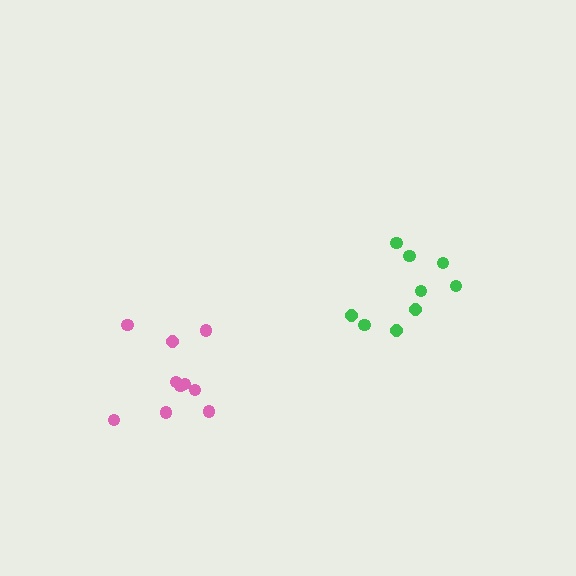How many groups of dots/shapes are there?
There are 2 groups.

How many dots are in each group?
Group 1: 9 dots, Group 2: 10 dots (19 total).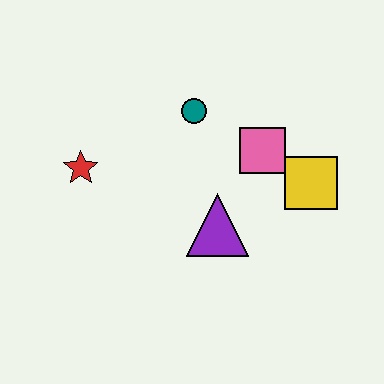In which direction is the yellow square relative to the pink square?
The yellow square is to the right of the pink square.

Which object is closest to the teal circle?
The pink square is closest to the teal circle.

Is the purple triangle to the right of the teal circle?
Yes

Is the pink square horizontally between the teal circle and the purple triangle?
No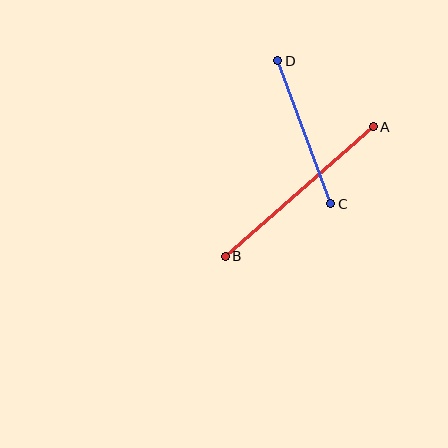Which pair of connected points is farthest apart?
Points A and B are farthest apart.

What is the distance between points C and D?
The distance is approximately 153 pixels.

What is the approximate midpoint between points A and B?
The midpoint is at approximately (299, 192) pixels.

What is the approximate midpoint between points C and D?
The midpoint is at approximately (304, 132) pixels.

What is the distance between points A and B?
The distance is approximately 197 pixels.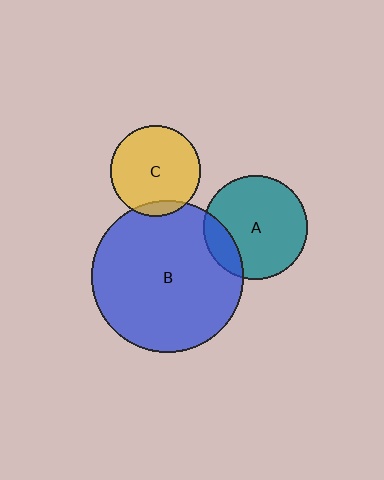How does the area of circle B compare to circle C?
Approximately 2.8 times.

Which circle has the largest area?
Circle B (blue).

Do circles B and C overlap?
Yes.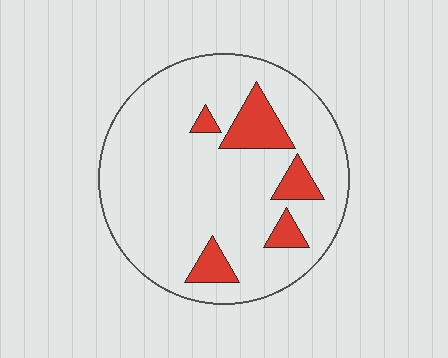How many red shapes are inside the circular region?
5.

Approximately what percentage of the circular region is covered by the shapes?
Approximately 15%.